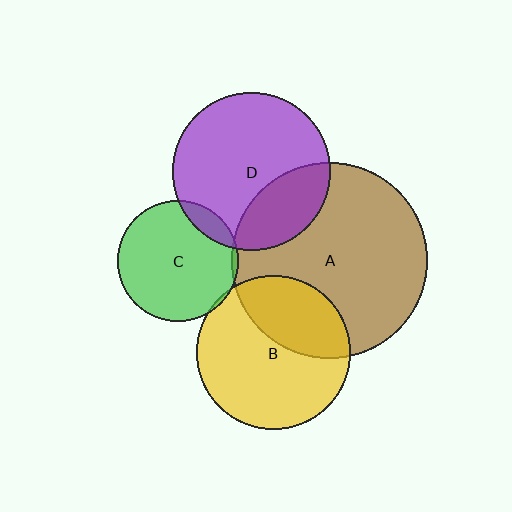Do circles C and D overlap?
Yes.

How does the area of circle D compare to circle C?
Approximately 1.7 times.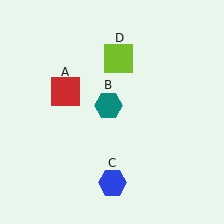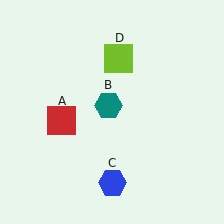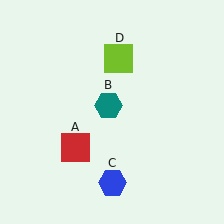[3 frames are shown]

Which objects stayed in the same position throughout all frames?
Teal hexagon (object B) and blue hexagon (object C) and lime square (object D) remained stationary.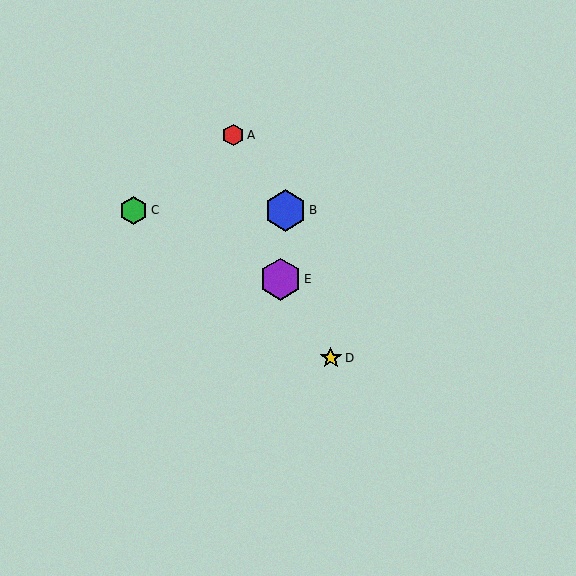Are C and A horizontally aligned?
No, C is at y≈210 and A is at y≈135.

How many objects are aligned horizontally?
2 objects (B, C) are aligned horizontally.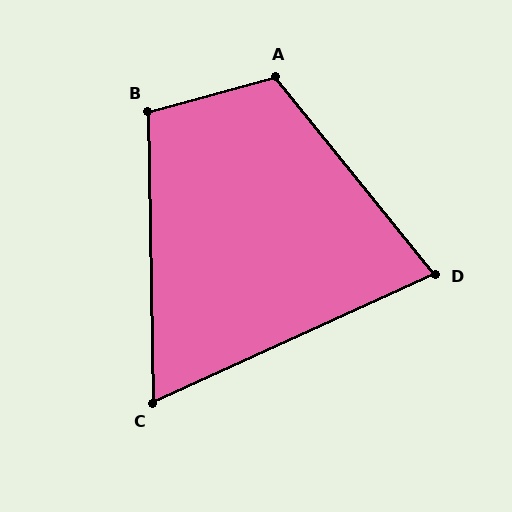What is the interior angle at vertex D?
Approximately 76 degrees (acute).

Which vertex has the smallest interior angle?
C, at approximately 66 degrees.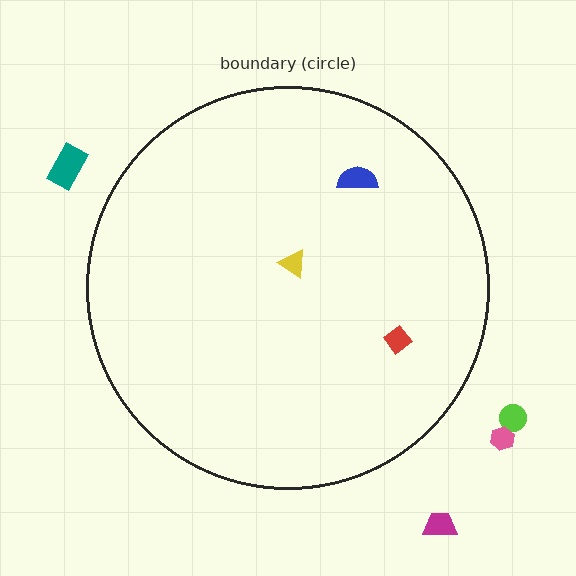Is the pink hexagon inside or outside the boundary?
Outside.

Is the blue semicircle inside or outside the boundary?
Inside.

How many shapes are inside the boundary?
3 inside, 4 outside.